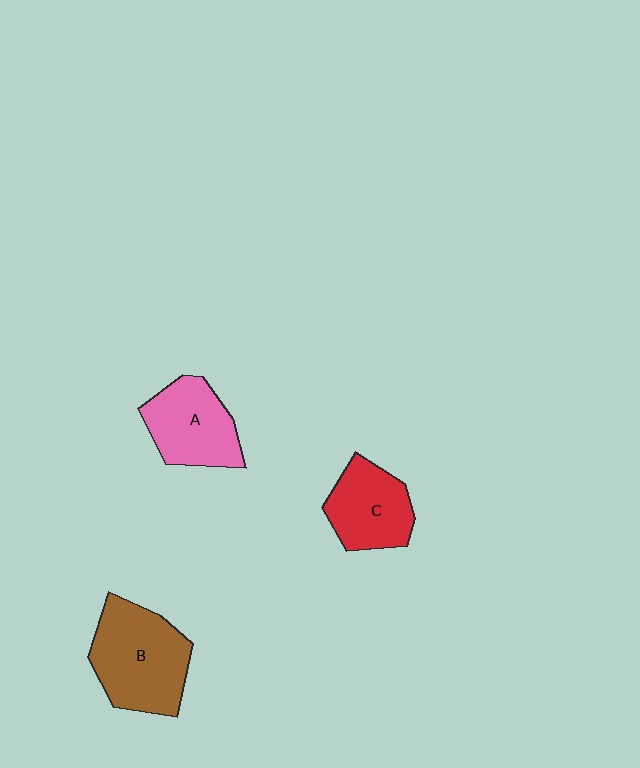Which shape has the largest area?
Shape B (brown).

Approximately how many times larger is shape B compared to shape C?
Approximately 1.4 times.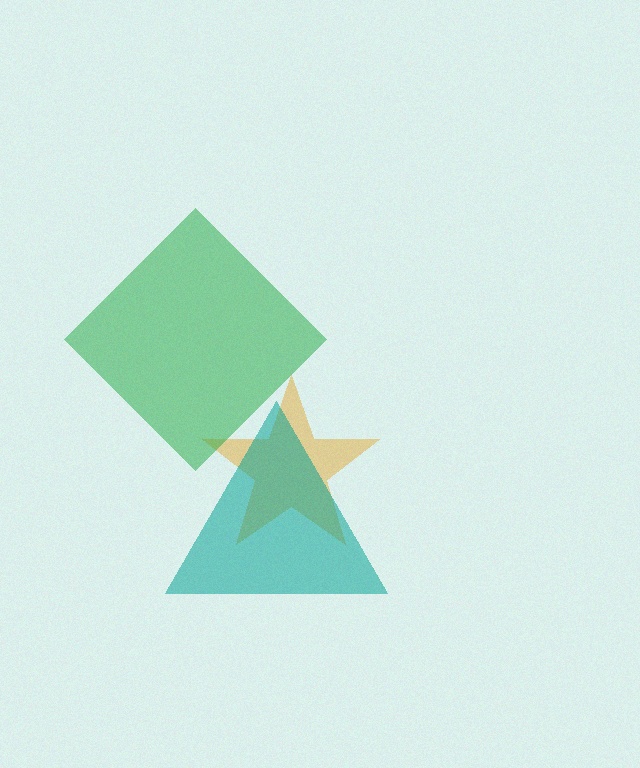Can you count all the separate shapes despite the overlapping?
Yes, there are 3 separate shapes.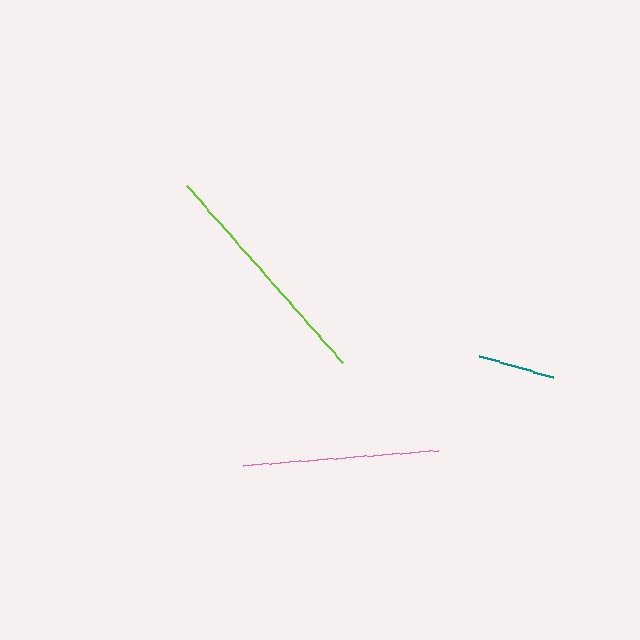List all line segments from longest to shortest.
From longest to shortest: lime, pink, teal.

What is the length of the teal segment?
The teal segment is approximately 77 pixels long.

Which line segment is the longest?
The lime line is the longest at approximately 236 pixels.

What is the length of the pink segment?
The pink segment is approximately 195 pixels long.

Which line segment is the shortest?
The teal line is the shortest at approximately 77 pixels.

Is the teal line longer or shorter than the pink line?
The pink line is longer than the teal line.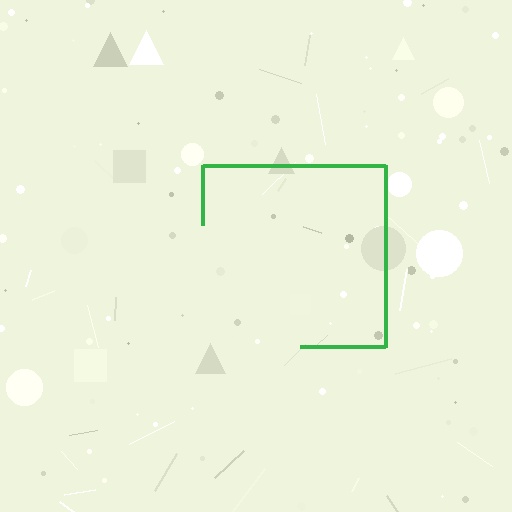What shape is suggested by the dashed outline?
The dashed outline suggests a square.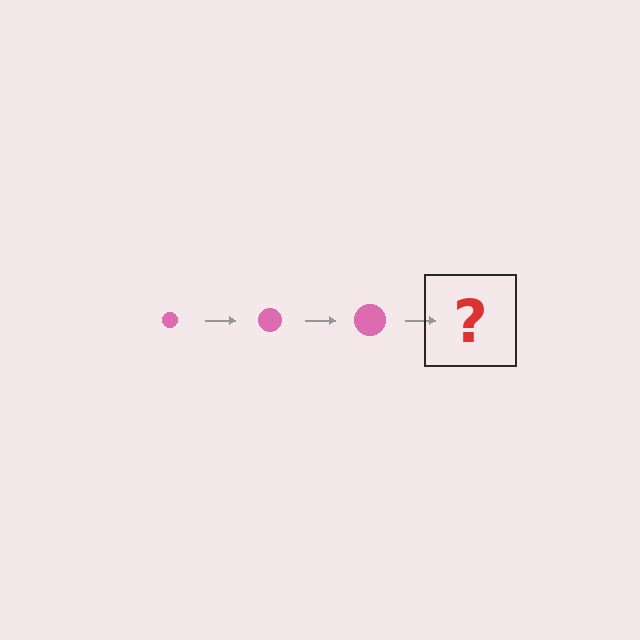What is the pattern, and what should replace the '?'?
The pattern is that the circle gets progressively larger each step. The '?' should be a pink circle, larger than the previous one.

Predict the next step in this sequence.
The next step is a pink circle, larger than the previous one.